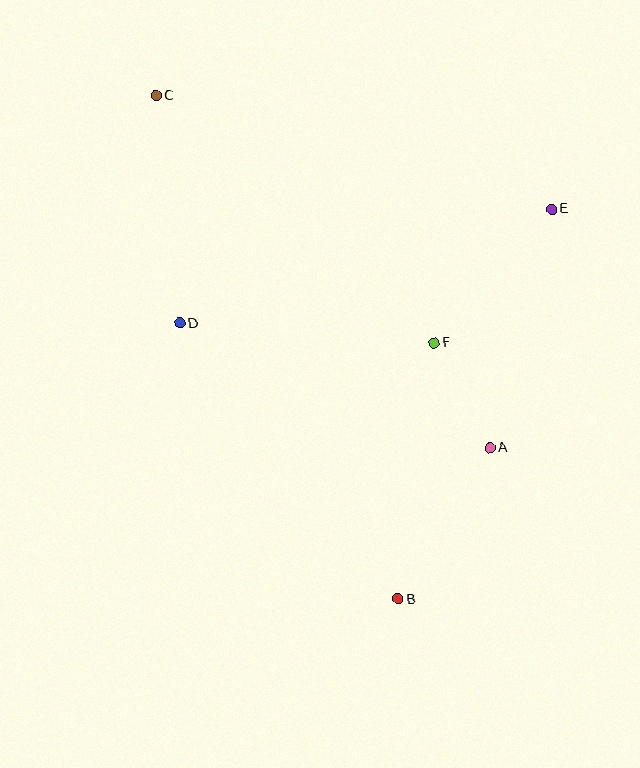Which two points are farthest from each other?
Points B and C are farthest from each other.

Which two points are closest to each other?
Points A and F are closest to each other.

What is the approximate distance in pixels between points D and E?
The distance between D and E is approximately 389 pixels.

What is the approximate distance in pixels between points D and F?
The distance between D and F is approximately 255 pixels.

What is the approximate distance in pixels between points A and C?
The distance between A and C is approximately 485 pixels.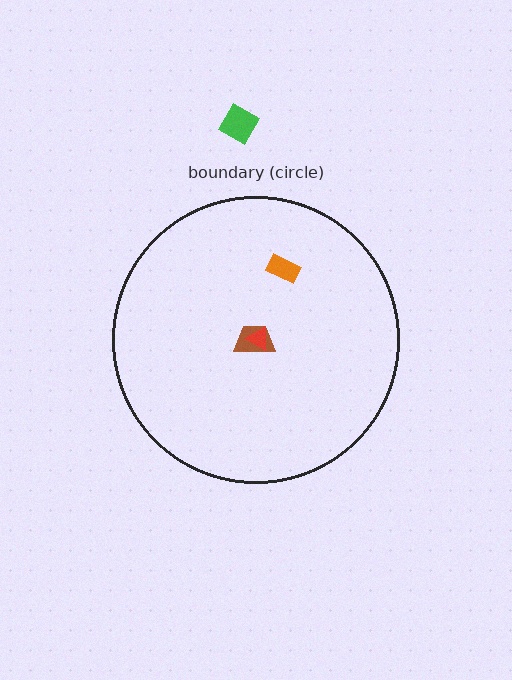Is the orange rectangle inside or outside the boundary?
Inside.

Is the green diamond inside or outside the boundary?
Outside.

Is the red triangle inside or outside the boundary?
Inside.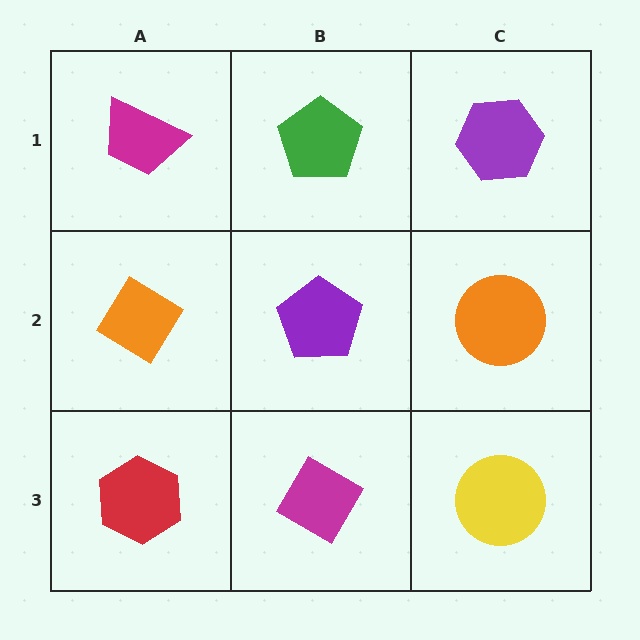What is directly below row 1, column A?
An orange diamond.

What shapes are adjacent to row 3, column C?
An orange circle (row 2, column C), a magenta diamond (row 3, column B).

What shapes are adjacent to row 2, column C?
A purple hexagon (row 1, column C), a yellow circle (row 3, column C), a purple pentagon (row 2, column B).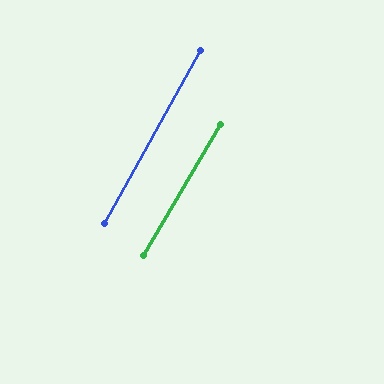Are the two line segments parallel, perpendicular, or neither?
Parallel — their directions differ by only 1.4°.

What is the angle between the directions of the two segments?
Approximately 1 degree.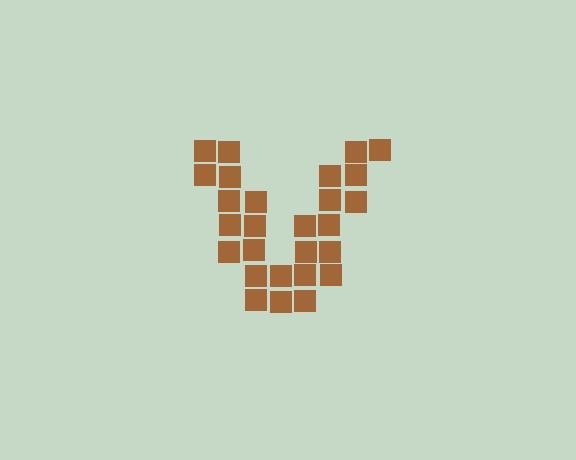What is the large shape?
The large shape is the letter V.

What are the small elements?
The small elements are squares.